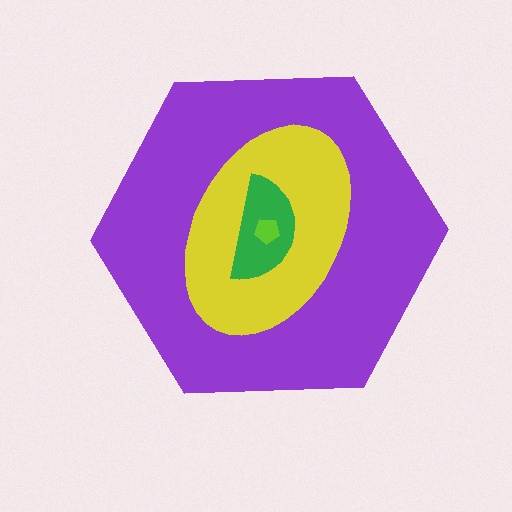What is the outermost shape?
The purple hexagon.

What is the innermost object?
The lime pentagon.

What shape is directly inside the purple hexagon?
The yellow ellipse.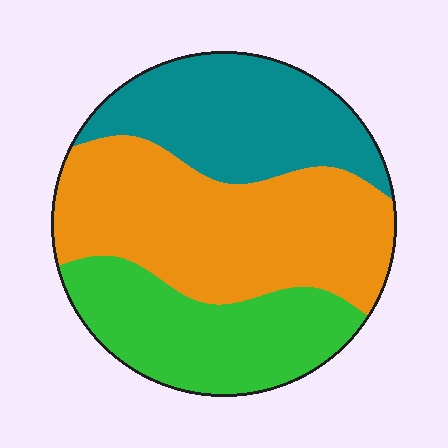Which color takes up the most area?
Orange, at roughly 45%.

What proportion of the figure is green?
Green takes up about one quarter (1/4) of the figure.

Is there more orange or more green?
Orange.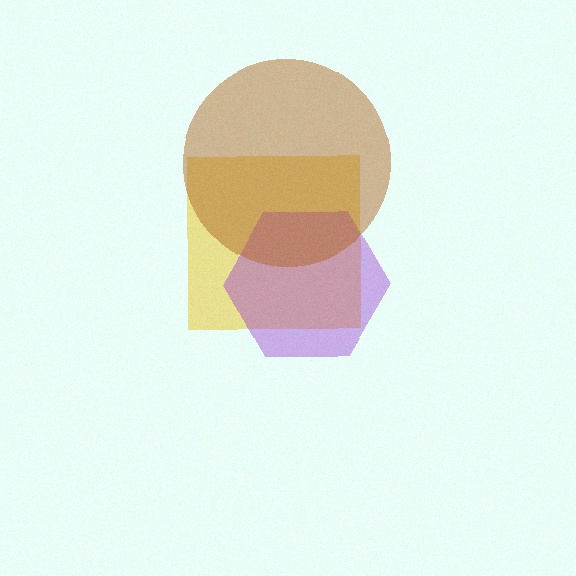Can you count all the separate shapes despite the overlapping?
Yes, there are 3 separate shapes.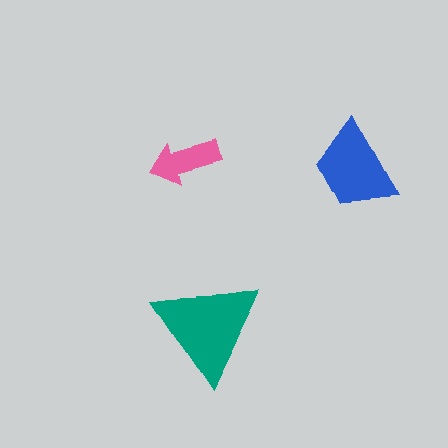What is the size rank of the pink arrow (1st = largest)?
3rd.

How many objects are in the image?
There are 3 objects in the image.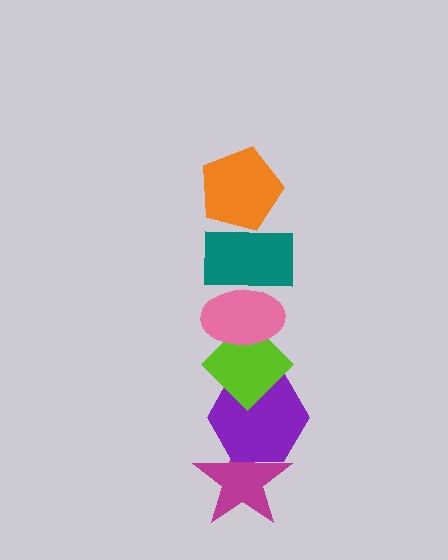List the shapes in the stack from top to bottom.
From top to bottom: the orange pentagon, the teal rectangle, the pink ellipse, the lime diamond, the purple hexagon, the magenta star.